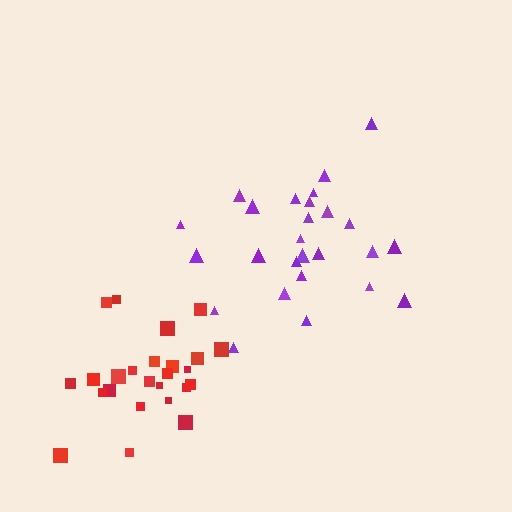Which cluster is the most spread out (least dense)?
Purple.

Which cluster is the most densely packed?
Red.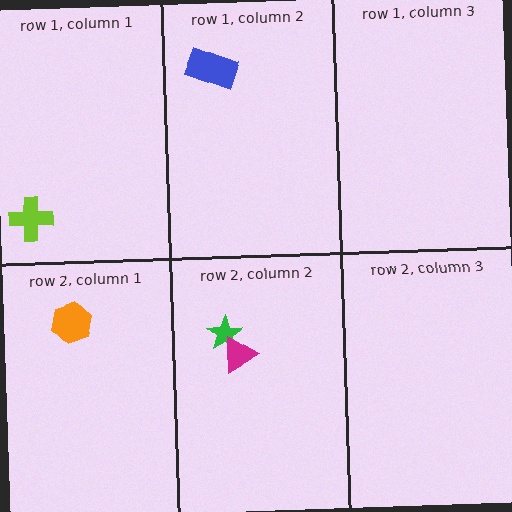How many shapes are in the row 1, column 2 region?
1.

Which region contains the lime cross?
The row 1, column 1 region.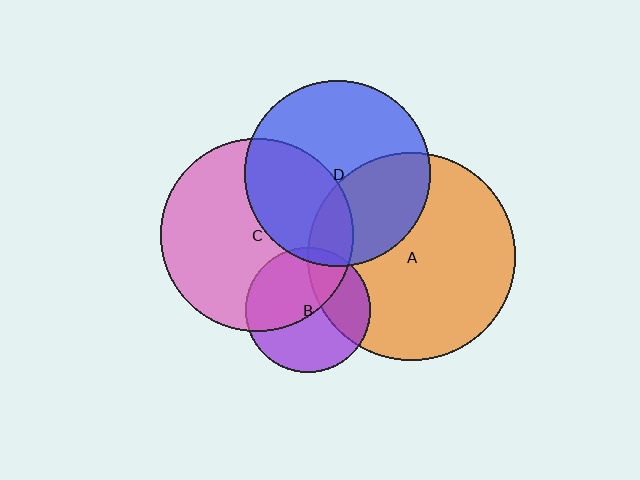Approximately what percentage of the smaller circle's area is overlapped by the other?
Approximately 35%.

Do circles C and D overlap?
Yes.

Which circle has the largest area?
Circle A (orange).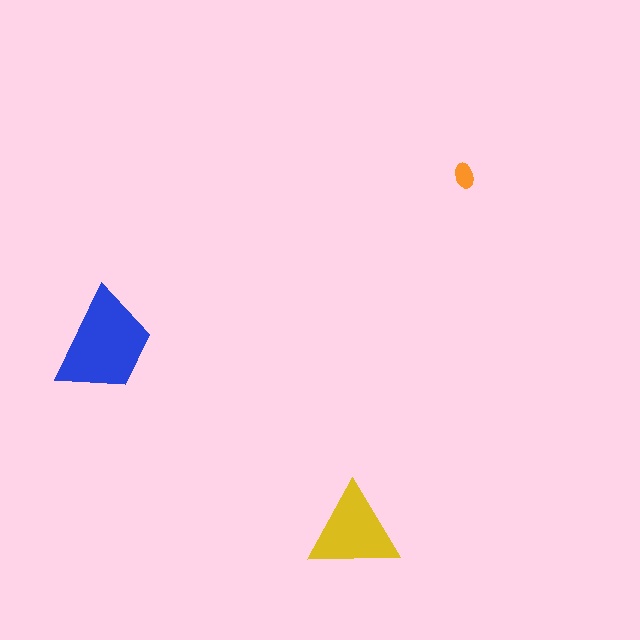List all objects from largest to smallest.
The blue trapezoid, the yellow triangle, the orange ellipse.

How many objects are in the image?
There are 3 objects in the image.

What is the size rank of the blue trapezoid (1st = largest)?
1st.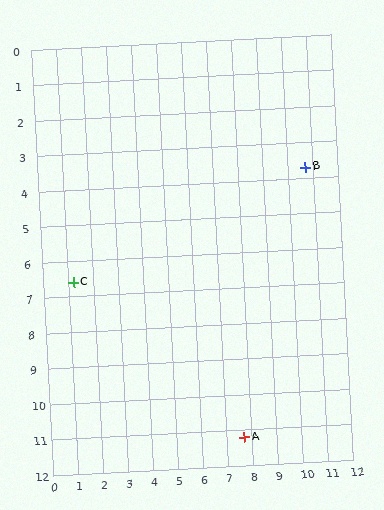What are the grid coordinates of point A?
Point A is at approximately (7.7, 11.2).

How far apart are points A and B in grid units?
Points A and B are about 8.1 grid units apart.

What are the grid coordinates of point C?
Point C is at approximately (1.2, 6.6).